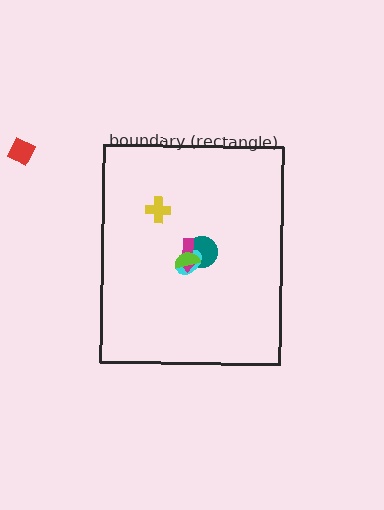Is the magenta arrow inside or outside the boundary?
Inside.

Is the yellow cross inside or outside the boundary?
Inside.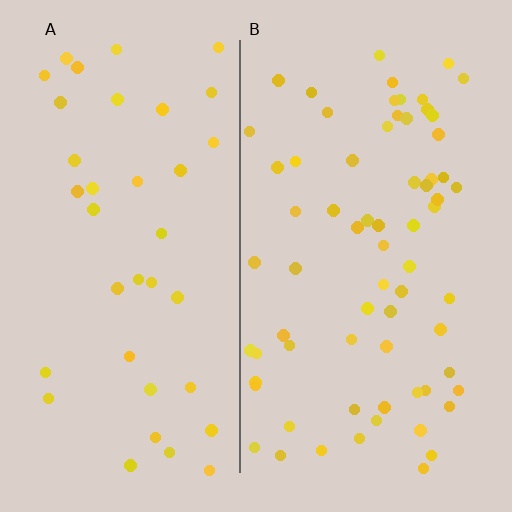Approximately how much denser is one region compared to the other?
Approximately 1.8× — region B over region A.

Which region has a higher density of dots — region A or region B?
B (the right).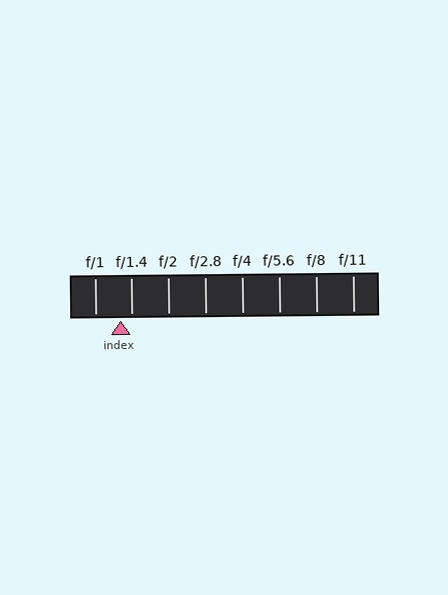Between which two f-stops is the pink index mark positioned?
The index mark is between f/1 and f/1.4.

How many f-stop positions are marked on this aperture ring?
There are 8 f-stop positions marked.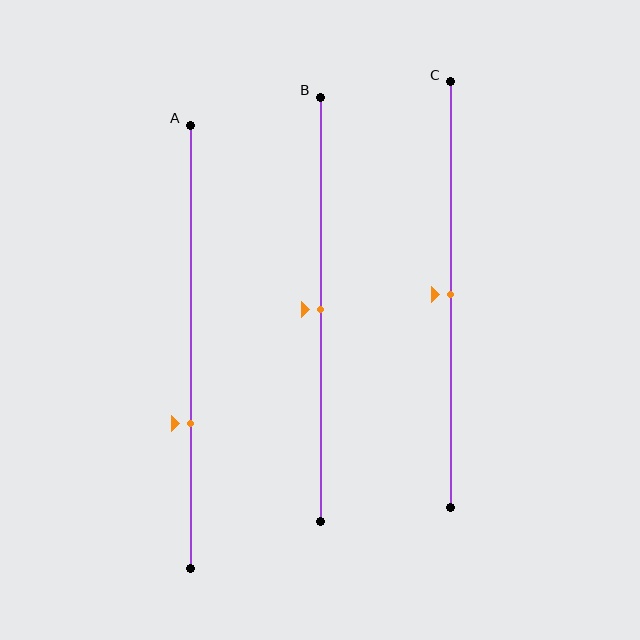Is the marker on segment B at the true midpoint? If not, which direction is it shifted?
Yes, the marker on segment B is at the true midpoint.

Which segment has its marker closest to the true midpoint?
Segment B has its marker closest to the true midpoint.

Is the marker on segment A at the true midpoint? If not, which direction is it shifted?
No, the marker on segment A is shifted downward by about 17% of the segment length.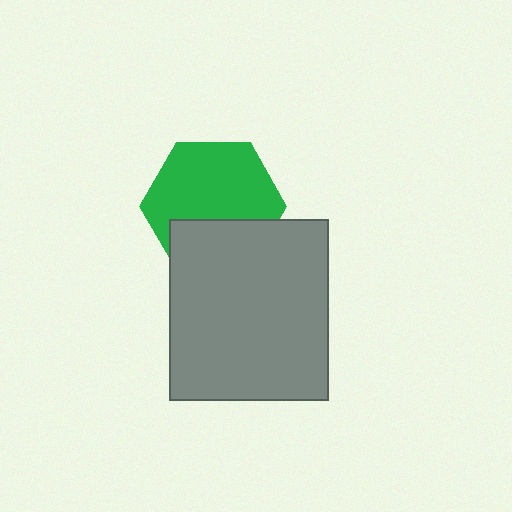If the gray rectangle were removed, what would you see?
You would see the complete green hexagon.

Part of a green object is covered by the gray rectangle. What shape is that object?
It is a hexagon.